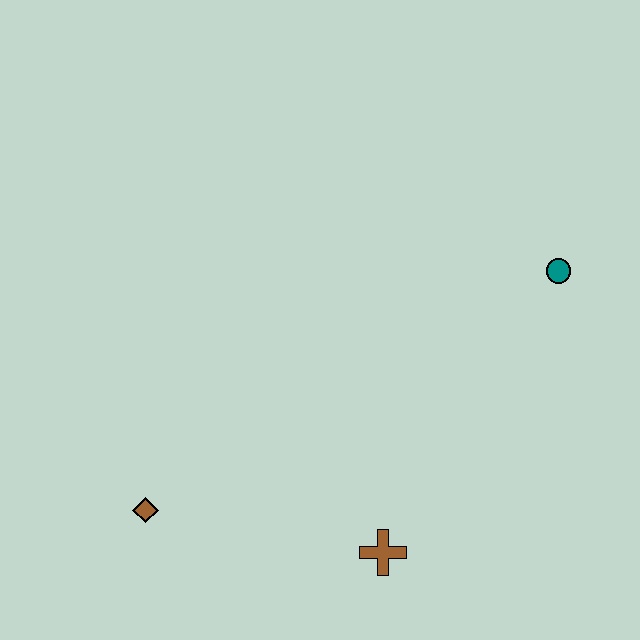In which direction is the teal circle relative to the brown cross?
The teal circle is above the brown cross.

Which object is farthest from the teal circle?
The brown diamond is farthest from the teal circle.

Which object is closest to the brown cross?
The brown diamond is closest to the brown cross.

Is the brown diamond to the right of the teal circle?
No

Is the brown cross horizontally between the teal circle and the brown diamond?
Yes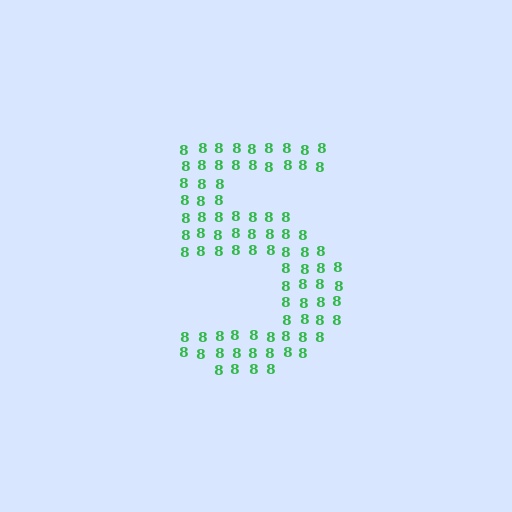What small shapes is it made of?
It is made of small digit 8's.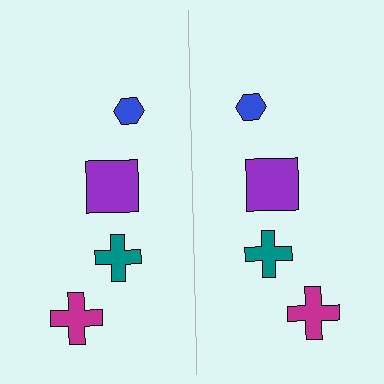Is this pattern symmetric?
Yes, this pattern has bilateral (reflection) symmetry.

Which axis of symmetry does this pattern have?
The pattern has a vertical axis of symmetry running through the center of the image.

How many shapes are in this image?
There are 8 shapes in this image.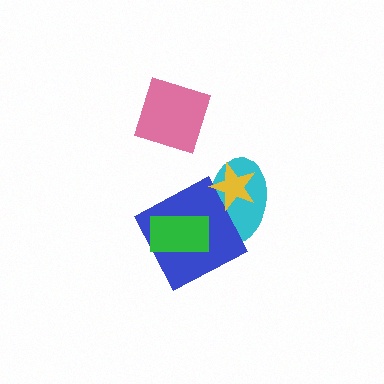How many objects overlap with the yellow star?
1 object overlaps with the yellow star.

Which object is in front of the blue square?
The green rectangle is in front of the blue square.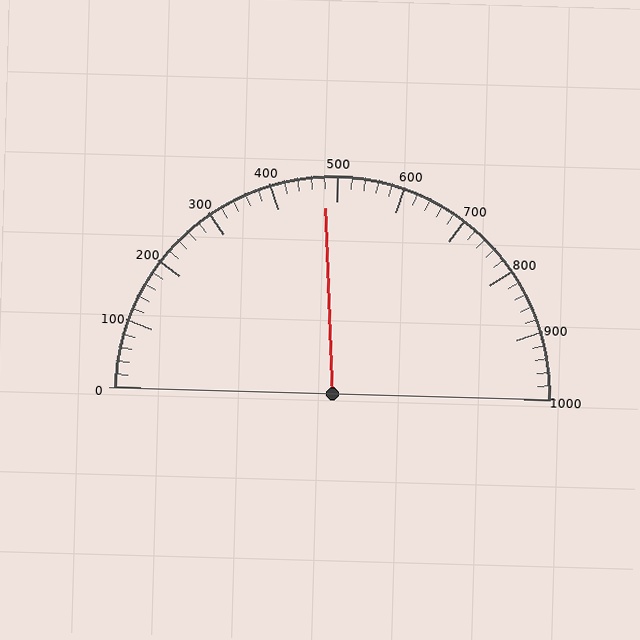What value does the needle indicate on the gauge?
The needle indicates approximately 480.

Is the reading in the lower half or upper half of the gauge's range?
The reading is in the lower half of the range (0 to 1000).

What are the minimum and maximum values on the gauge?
The gauge ranges from 0 to 1000.